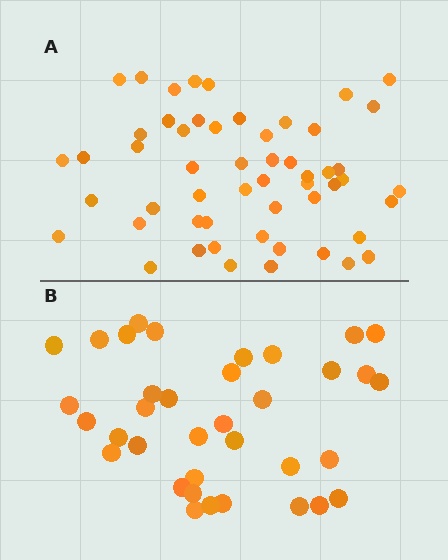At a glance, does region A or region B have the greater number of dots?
Region A (the top region) has more dots.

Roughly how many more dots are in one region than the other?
Region A has approximately 20 more dots than region B.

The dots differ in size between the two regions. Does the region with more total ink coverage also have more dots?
No. Region B has more total ink coverage because its dots are larger, but region A actually contains more individual dots. Total area can be misleading — the number of items is what matters here.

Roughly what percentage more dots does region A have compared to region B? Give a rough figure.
About 50% more.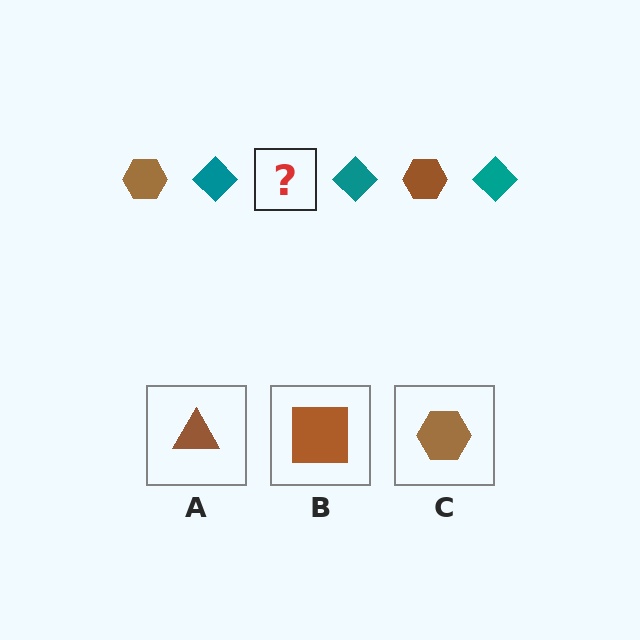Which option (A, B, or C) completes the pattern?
C.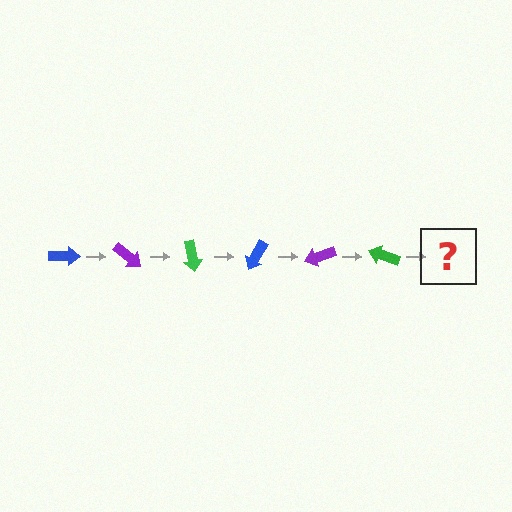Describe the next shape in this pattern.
It should be a blue arrow, rotated 240 degrees from the start.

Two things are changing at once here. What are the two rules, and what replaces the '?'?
The two rules are that it rotates 40 degrees each step and the color cycles through blue, purple, and green. The '?' should be a blue arrow, rotated 240 degrees from the start.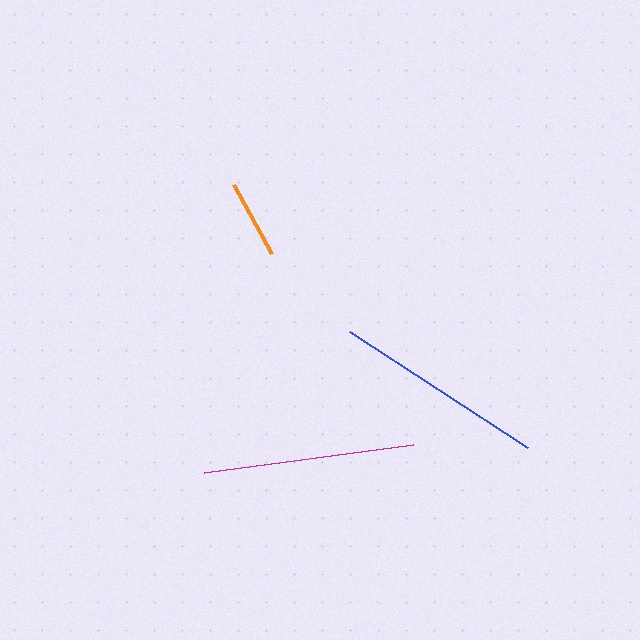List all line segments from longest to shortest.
From longest to shortest: blue, magenta, orange.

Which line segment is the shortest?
The orange line is the shortest at approximately 79 pixels.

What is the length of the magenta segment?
The magenta segment is approximately 211 pixels long.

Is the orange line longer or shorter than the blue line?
The blue line is longer than the orange line.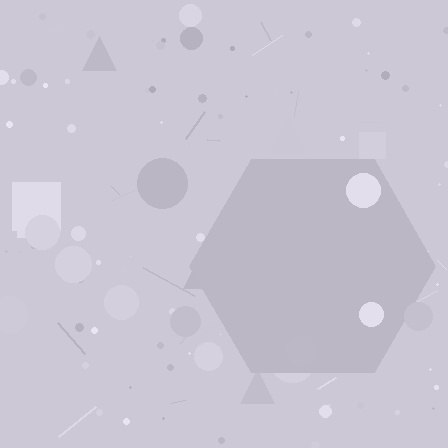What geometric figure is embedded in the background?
A hexagon is embedded in the background.